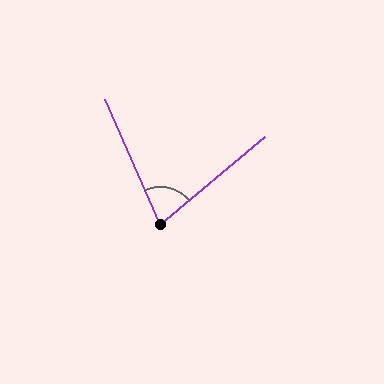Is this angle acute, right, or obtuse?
It is acute.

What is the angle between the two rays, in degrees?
Approximately 74 degrees.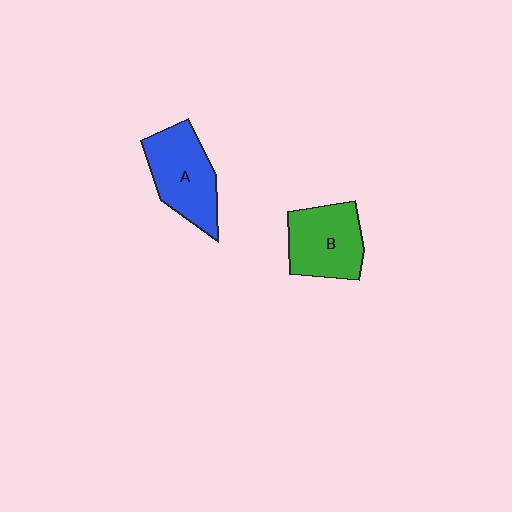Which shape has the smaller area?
Shape B (green).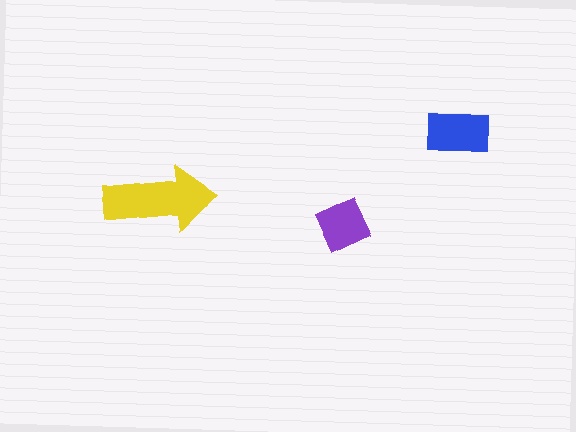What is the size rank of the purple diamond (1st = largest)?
3rd.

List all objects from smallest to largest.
The purple diamond, the blue rectangle, the yellow arrow.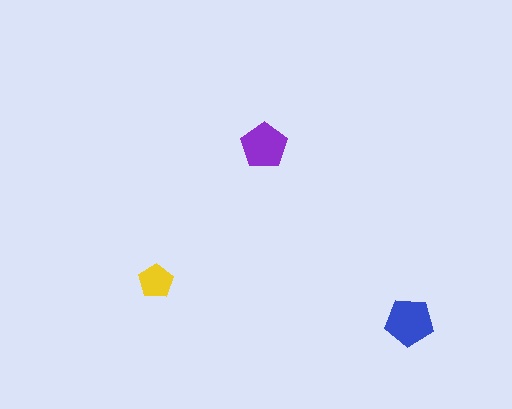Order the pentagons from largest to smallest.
the blue one, the purple one, the yellow one.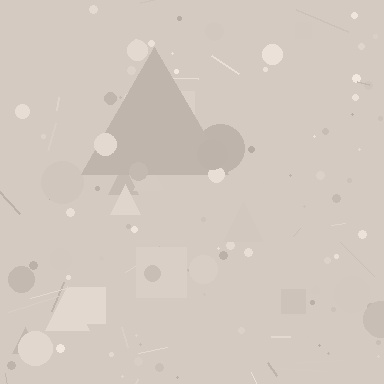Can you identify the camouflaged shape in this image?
The camouflaged shape is a triangle.